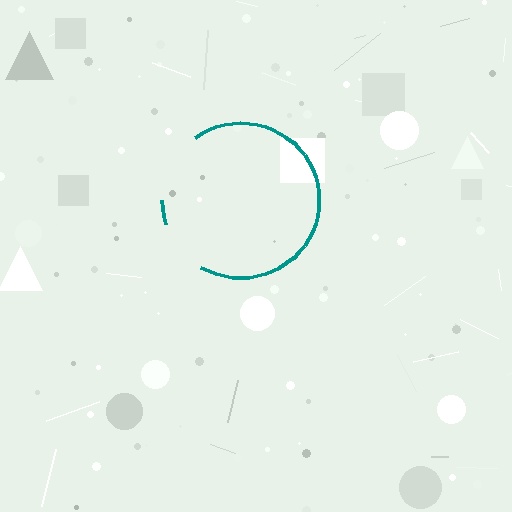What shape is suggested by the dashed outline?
The dashed outline suggests a circle.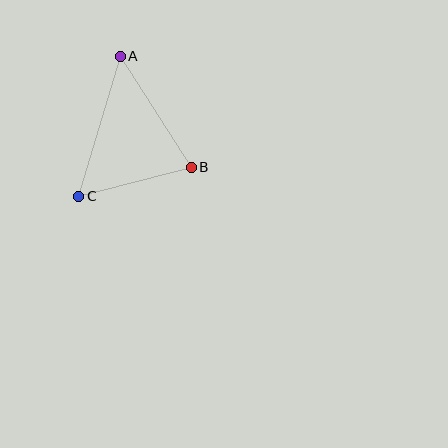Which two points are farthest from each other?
Points A and C are farthest from each other.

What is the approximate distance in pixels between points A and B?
The distance between A and B is approximately 132 pixels.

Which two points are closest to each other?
Points B and C are closest to each other.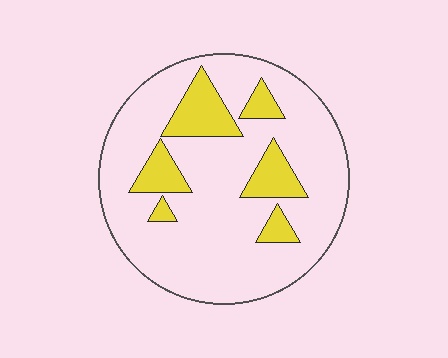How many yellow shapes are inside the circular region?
6.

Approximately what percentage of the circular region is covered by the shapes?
Approximately 20%.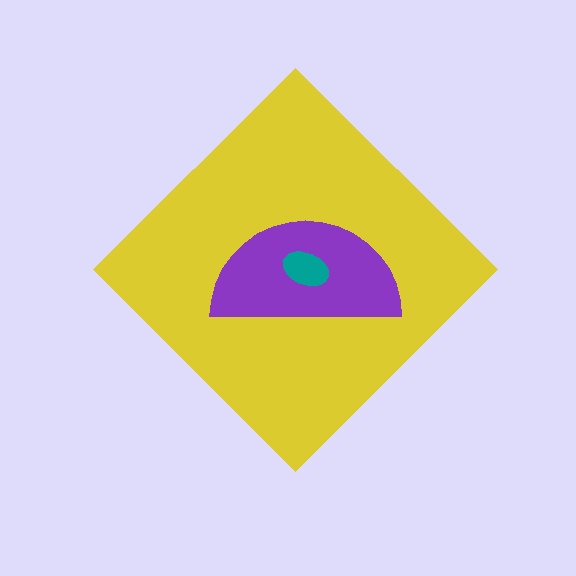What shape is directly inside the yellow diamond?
The purple semicircle.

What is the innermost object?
The teal ellipse.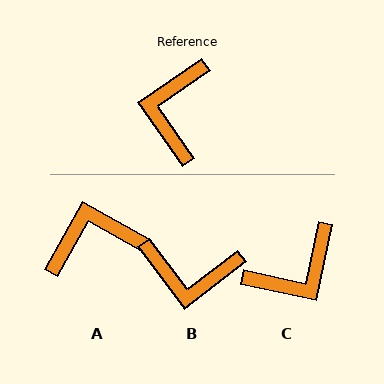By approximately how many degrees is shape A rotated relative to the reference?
Approximately 64 degrees clockwise.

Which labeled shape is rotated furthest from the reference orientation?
C, about 133 degrees away.